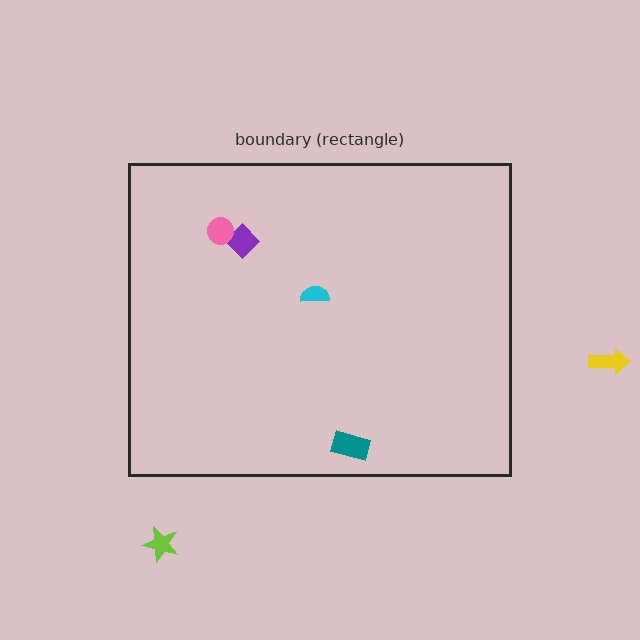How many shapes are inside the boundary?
4 inside, 2 outside.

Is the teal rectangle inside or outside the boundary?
Inside.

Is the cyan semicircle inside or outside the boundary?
Inside.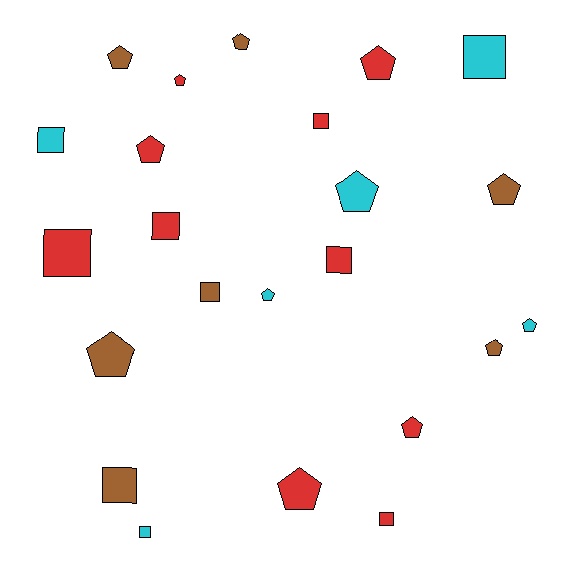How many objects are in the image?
There are 23 objects.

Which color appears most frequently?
Red, with 10 objects.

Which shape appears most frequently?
Pentagon, with 13 objects.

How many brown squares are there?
There are 2 brown squares.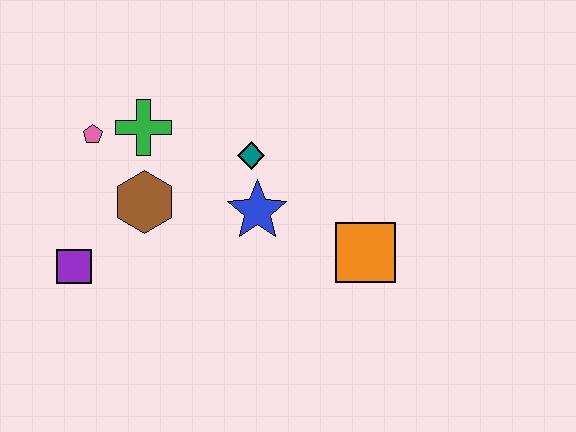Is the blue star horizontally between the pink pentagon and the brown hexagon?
No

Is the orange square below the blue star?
Yes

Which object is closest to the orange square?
The blue star is closest to the orange square.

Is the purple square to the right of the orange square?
No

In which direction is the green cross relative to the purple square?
The green cross is above the purple square.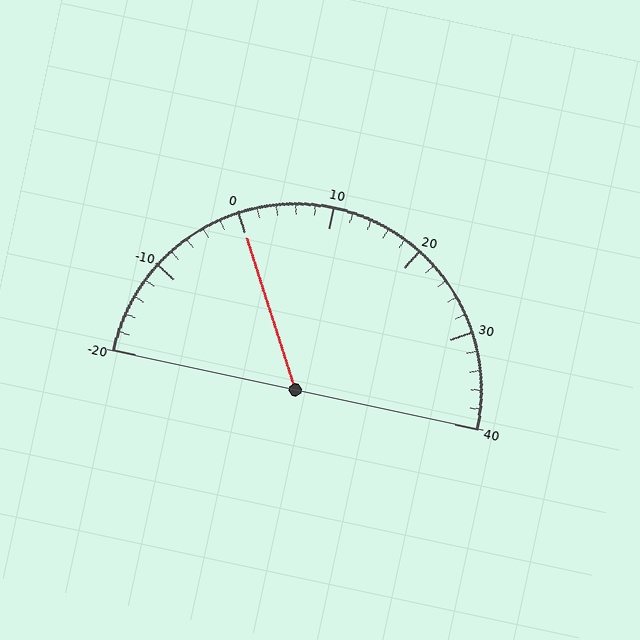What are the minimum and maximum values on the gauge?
The gauge ranges from -20 to 40.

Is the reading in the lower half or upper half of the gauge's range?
The reading is in the lower half of the range (-20 to 40).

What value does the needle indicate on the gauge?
The needle indicates approximately 0.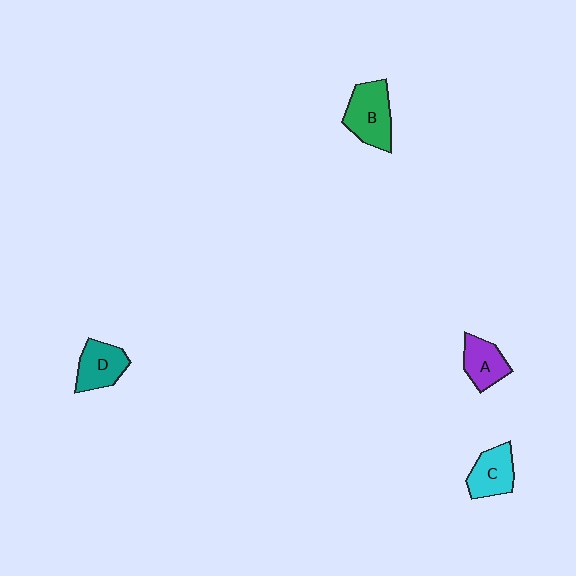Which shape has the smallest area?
Shape A (purple).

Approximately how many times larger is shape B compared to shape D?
Approximately 1.3 times.